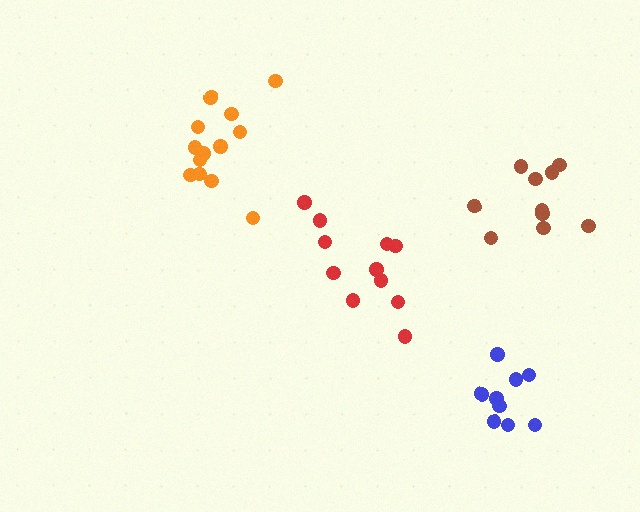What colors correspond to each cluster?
The clusters are colored: red, blue, orange, brown.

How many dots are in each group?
Group 1: 11 dots, Group 2: 9 dots, Group 3: 13 dots, Group 4: 10 dots (43 total).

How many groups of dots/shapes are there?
There are 4 groups.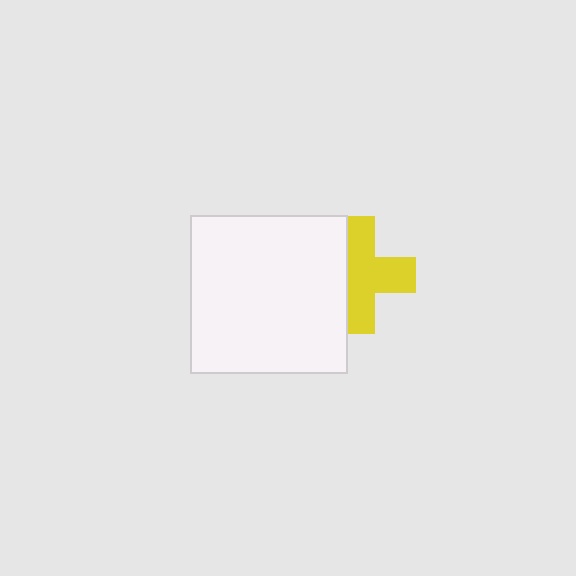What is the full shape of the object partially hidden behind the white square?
The partially hidden object is a yellow cross.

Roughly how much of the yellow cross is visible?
About half of it is visible (roughly 64%).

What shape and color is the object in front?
The object in front is a white square.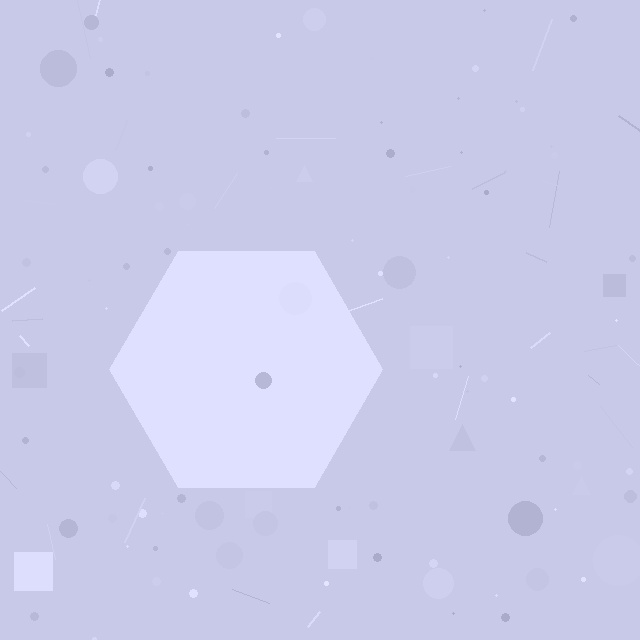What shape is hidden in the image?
A hexagon is hidden in the image.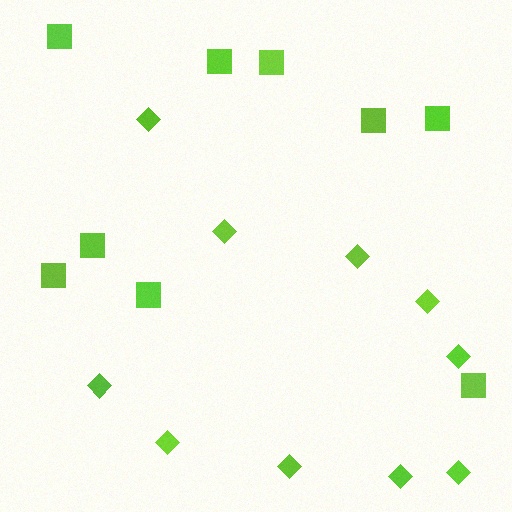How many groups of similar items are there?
There are 2 groups: one group of diamonds (10) and one group of squares (9).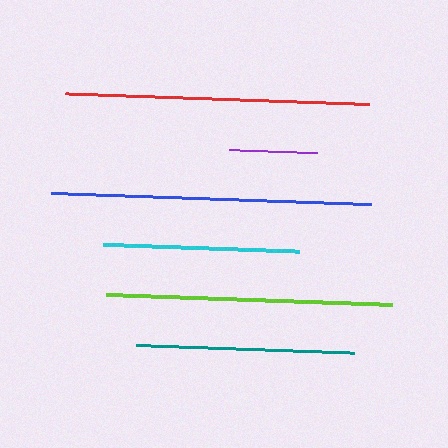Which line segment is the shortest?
The purple line is the shortest at approximately 87 pixels.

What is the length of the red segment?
The red segment is approximately 304 pixels long.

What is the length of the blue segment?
The blue segment is approximately 321 pixels long.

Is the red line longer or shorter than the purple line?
The red line is longer than the purple line.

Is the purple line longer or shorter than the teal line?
The teal line is longer than the purple line.